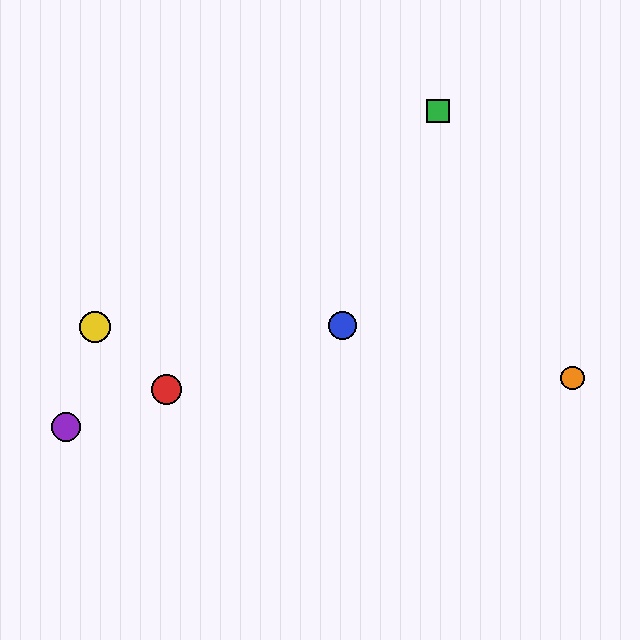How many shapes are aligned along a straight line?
3 shapes (the red circle, the blue circle, the purple circle) are aligned along a straight line.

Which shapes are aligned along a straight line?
The red circle, the blue circle, the purple circle are aligned along a straight line.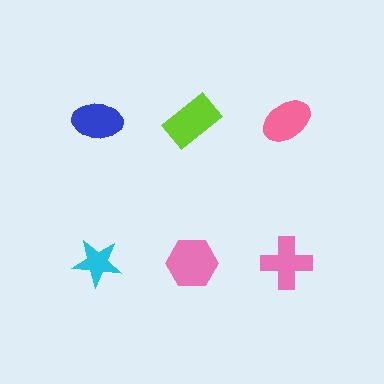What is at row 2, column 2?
A pink hexagon.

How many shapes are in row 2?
3 shapes.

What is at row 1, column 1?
A blue ellipse.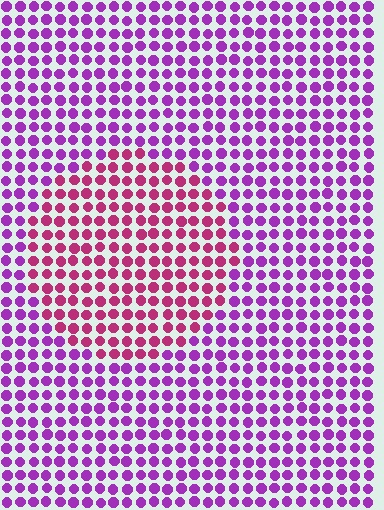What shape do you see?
I see a circle.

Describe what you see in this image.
The image is filled with small purple elements in a uniform arrangement. A circle-shaped region is visible where the elements are tinted to a slightly different hue, forming a subtle color boundary.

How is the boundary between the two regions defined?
The boundary is defined purely by a slight shift in hue (about 40 degrees). Spacing, size, and orientation are identical on both sides.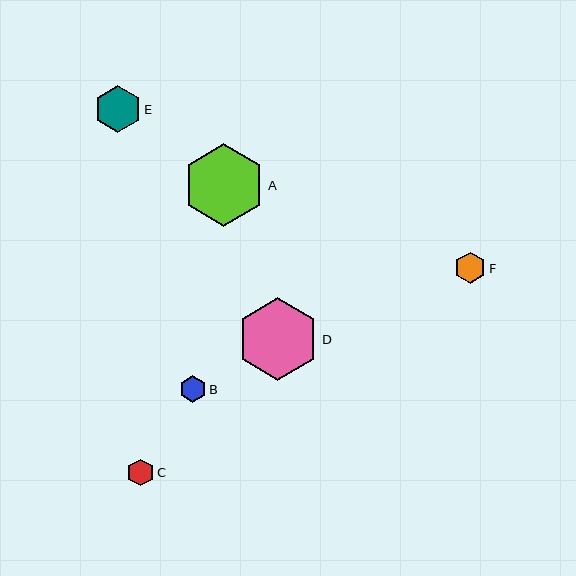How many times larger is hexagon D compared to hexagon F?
Hexagon D is approximately 2.6 times the size of hexagon F.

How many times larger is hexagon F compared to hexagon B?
Hexagon F is approximately 1.2 times the size of hexagon B.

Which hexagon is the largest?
Hexagon A is the largest with a size of approximately 83 pixels.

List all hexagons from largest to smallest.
From largest to smallest: A, D, E, F, B, C.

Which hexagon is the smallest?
Hexagon C is the smallest with a size of approximately 27 pixels.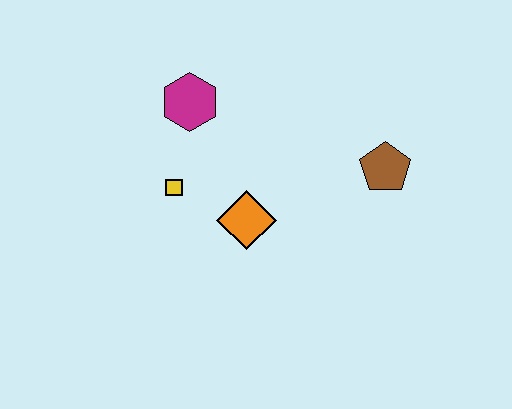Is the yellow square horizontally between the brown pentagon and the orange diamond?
No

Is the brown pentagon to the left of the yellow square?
No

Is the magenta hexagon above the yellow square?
Yes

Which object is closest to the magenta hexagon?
The yellow square is closest to the magenta hexagon.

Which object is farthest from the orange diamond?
The brown pentagon is farthest from the orange diamond.